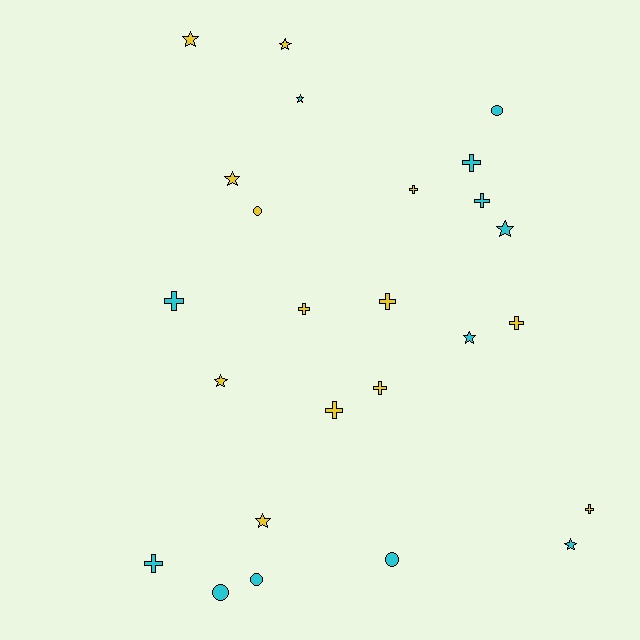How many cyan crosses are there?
There are 4 cyan crosses.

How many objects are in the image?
There are 25 objects.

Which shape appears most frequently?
Cross, with 11 objects.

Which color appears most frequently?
Yellow, with 13 objects.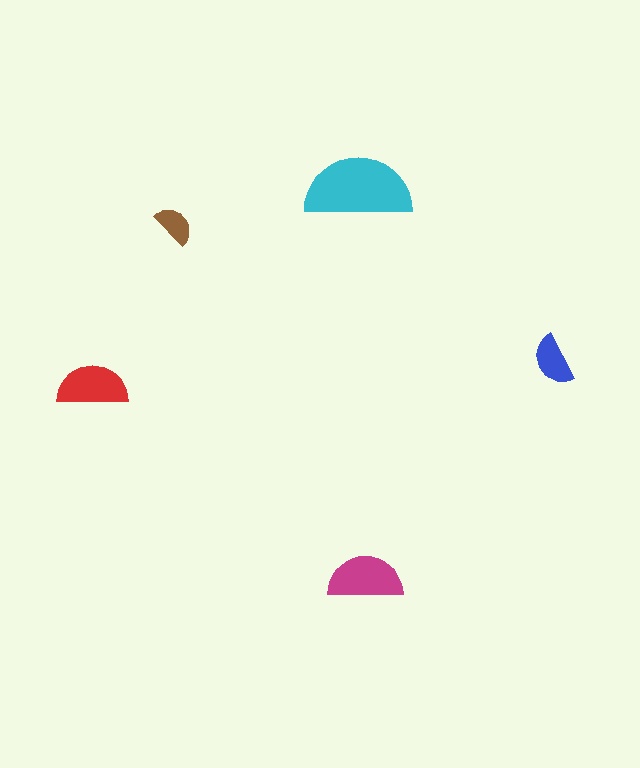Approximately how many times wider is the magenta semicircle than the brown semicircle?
About 2 times wider.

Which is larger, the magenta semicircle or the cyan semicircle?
The cyan one.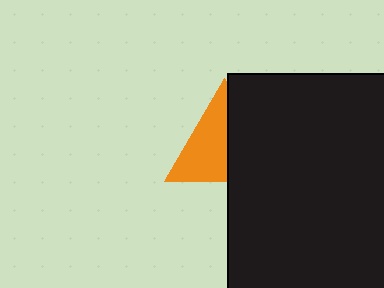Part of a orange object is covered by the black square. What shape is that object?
It is a triangle.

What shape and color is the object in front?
The object in front is a black square.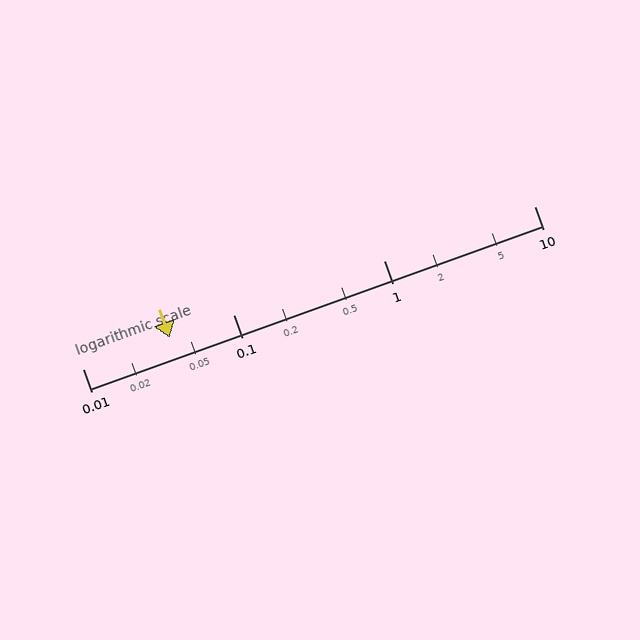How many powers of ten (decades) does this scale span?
The scale spans 3 decades, from 0.01 to 10.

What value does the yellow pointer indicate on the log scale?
The pointer indicates approximately 0.038.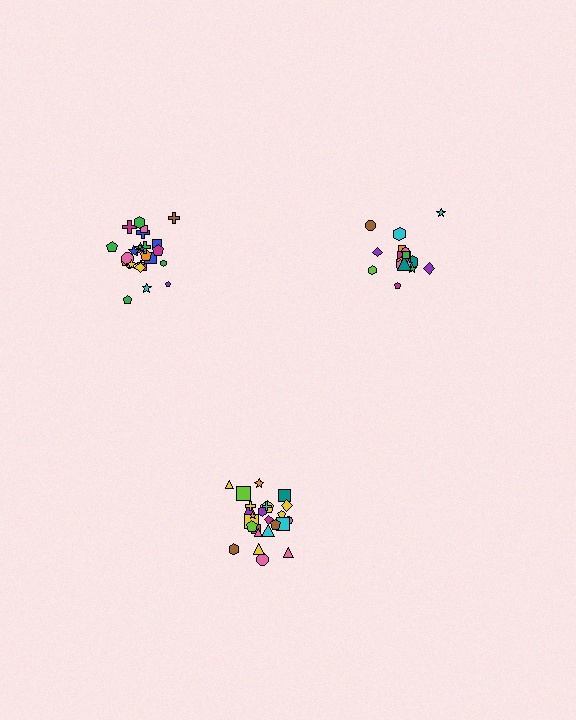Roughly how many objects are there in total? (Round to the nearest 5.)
Roughly 70 objects in total.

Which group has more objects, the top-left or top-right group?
The top-left group.